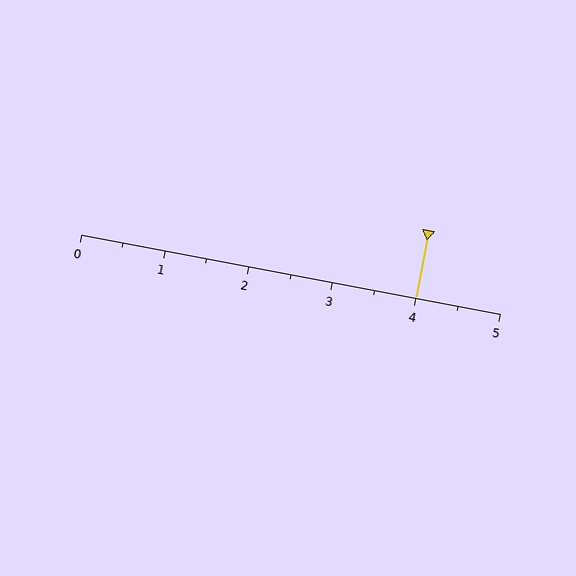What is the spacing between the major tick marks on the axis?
The major ticks are spaced 1 apart.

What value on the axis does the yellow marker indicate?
The marker indicates approximately 4.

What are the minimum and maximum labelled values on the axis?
The axis runs from 0 to 5.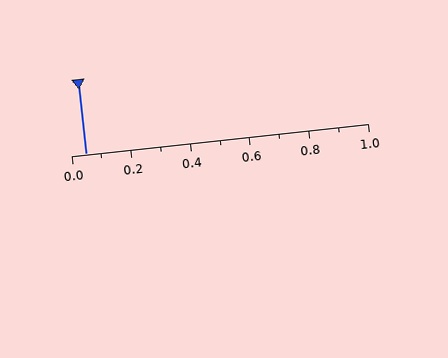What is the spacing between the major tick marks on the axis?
The major ticks are spaced 0.2 apart.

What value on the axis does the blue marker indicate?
The marker indicates approximately 0.05.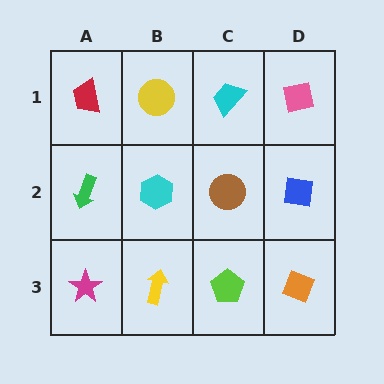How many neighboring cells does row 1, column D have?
2.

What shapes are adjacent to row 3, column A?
A green arrow (row 2, column A), a yellow arrow (row 3, column B).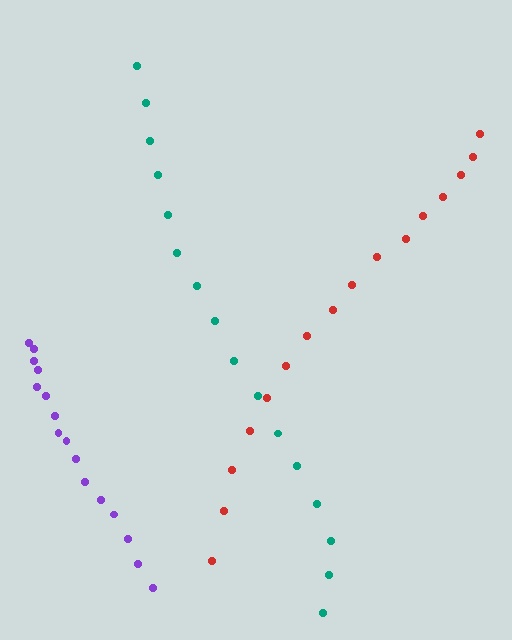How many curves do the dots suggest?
There are 3 distinct paths.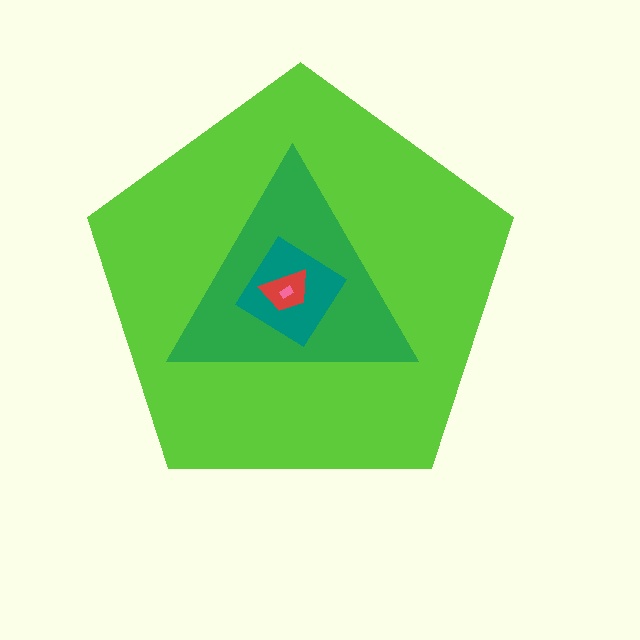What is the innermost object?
The pink rectangle.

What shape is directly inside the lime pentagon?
The green triangle.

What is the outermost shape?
The lime pentagon.